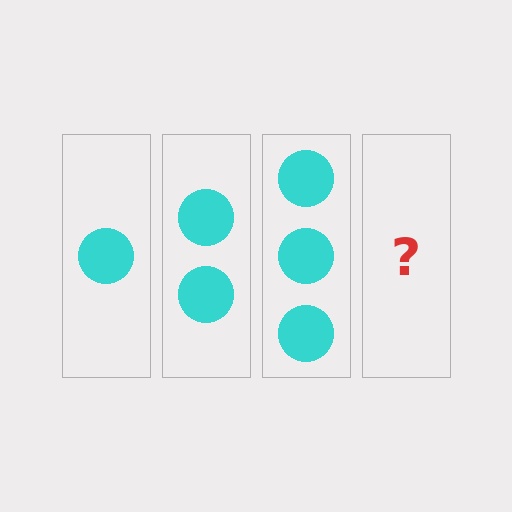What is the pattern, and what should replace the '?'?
The pattern is that each step adds one more circle. The '?' should be 4 circles.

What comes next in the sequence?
The next element should be 4 circles.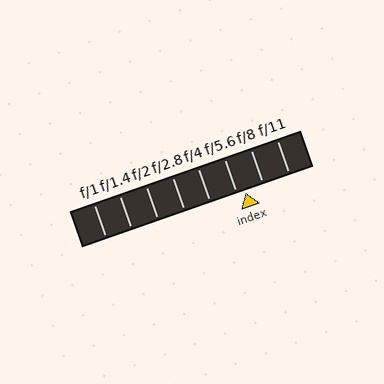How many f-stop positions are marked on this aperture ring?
There are 8 f-stop positions marked.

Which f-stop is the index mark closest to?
The index mark is closest to f/5.6.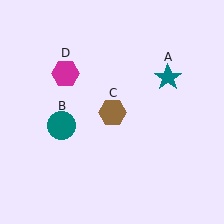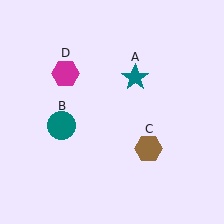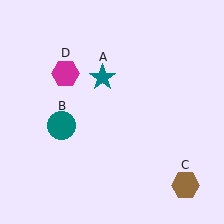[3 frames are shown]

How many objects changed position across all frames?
2 objects changed position: teal star (object A), brown hexagon (object C).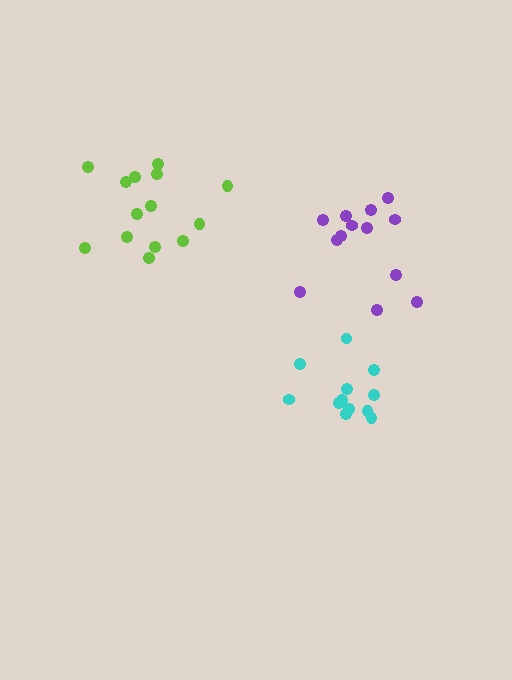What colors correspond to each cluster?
The clusters are colored: purple, lime, cyan.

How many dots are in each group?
Group 1: 13 dots, Group 2: 14 dots, Group 3: 12 dots (39 total).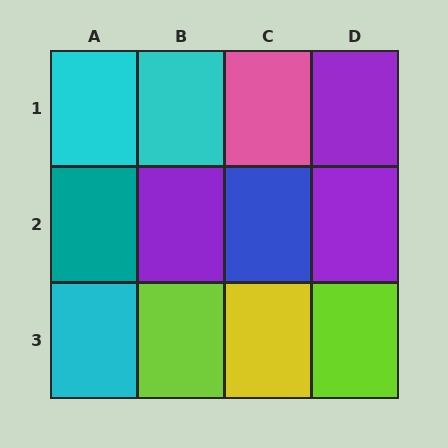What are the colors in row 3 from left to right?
Cyan, lime, yellow, lime.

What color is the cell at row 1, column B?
Cyan.